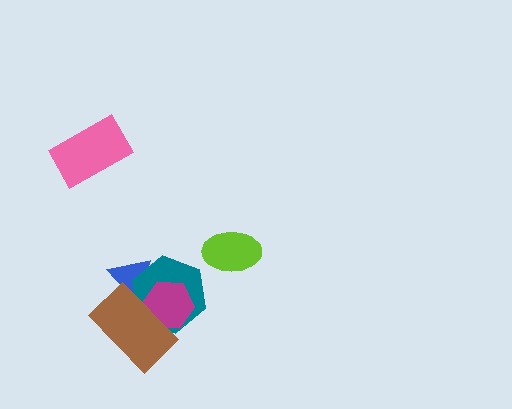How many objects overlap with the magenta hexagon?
3 objects overlap with the magenta hexagon.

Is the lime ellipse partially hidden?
No, no other shape covers it.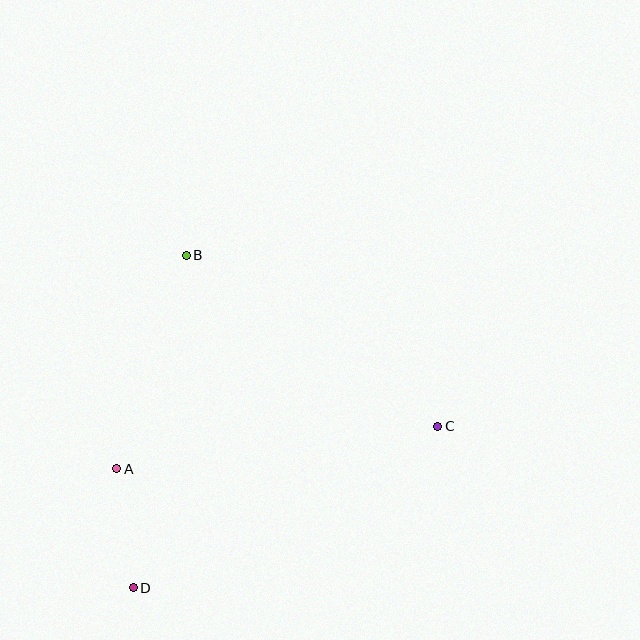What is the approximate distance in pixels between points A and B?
The distance between A and B is approximately 225 pixels.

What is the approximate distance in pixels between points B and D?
The distance between B and D is approximately 337 pixels.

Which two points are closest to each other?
Points A and D are closest to each other.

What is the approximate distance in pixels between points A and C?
The distance between A and C is approximately 324 pixels.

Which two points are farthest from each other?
Points C and D are farthest from each other.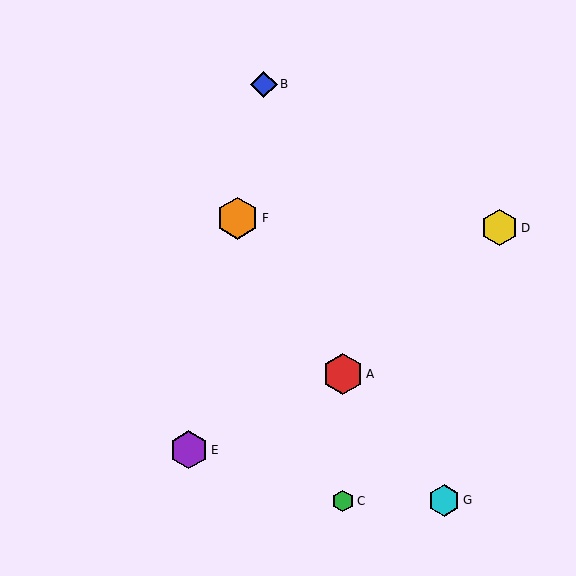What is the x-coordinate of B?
Object B is at x≈264.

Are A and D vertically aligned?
No, A is at x≈343 and D is at x≈500.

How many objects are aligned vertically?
2 objects (A, C) are aligned vertically.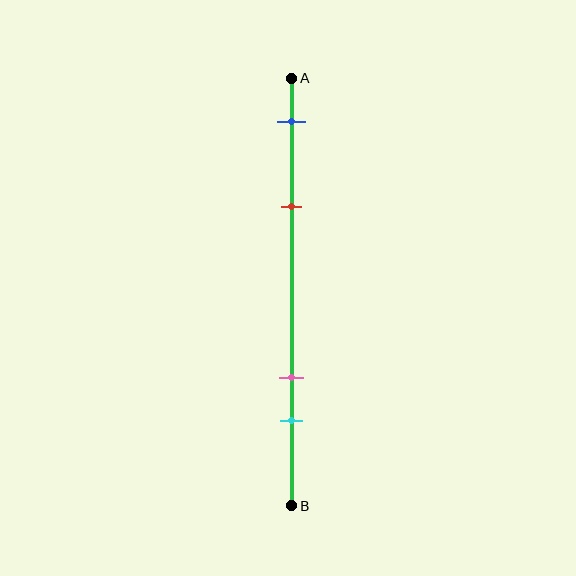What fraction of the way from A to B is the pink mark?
The pink mark is approximately 70% (0.7) of the way from A to B.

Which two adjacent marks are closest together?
The pink and cyan marks are the closest adjacent pair.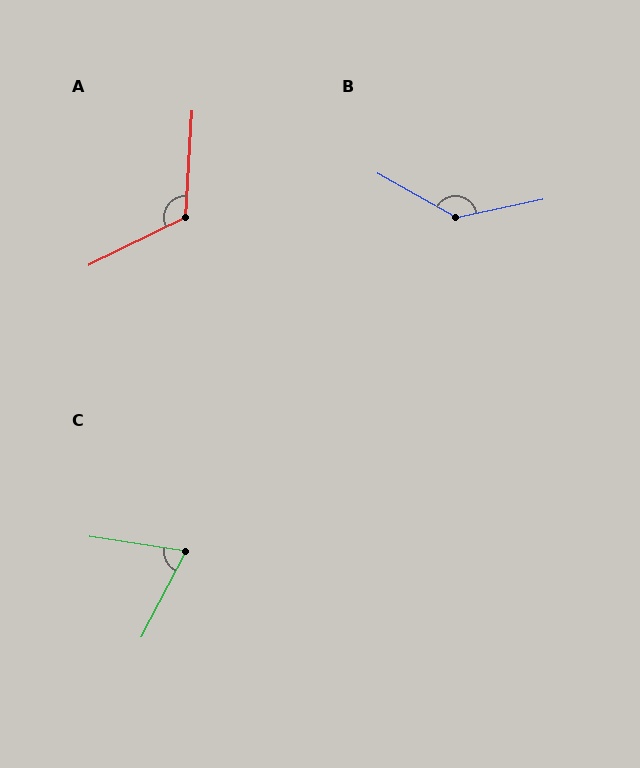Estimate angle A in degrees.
Approximately 120 degrees.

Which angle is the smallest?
C, at approximately 71 degrees.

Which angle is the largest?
B, at approximately 139 degrees.